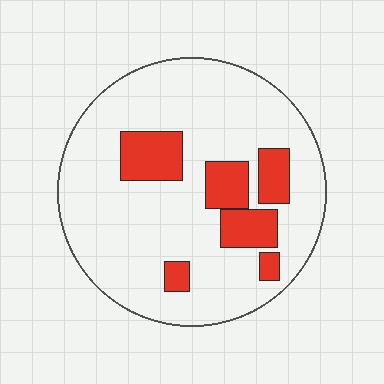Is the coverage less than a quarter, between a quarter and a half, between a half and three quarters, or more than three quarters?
Less than a quarter.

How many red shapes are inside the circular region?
6.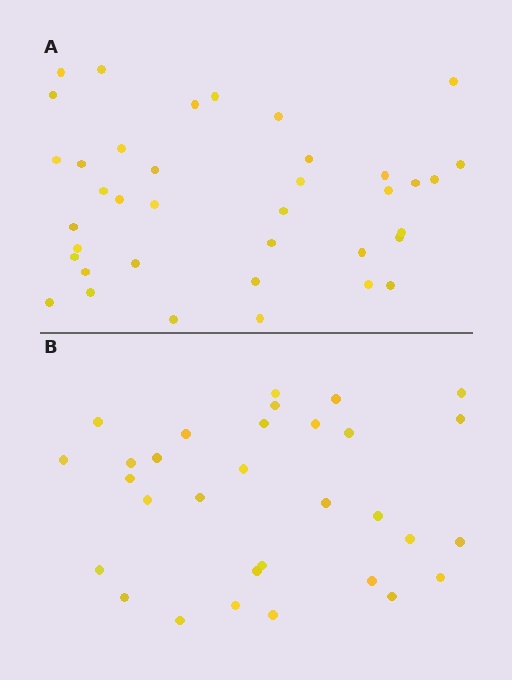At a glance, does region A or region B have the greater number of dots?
Region A (the top region) has more dots.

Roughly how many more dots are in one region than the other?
Region A has roughly 8 or so more dots than region B.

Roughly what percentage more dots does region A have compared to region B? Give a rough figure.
About 25% more.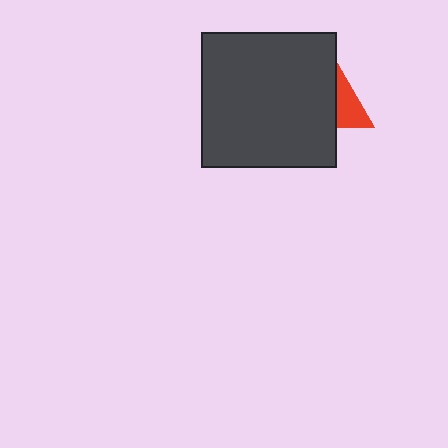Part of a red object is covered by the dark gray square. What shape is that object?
It is a triangle.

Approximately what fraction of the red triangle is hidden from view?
Roughly 64% of the red triangle is hidden behind the dark gray square.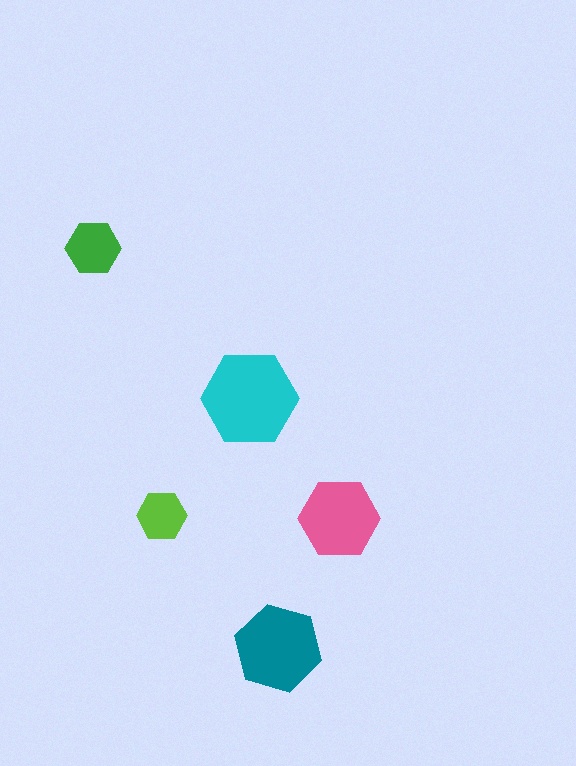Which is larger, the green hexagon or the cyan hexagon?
The cyan one.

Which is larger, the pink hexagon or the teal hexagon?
The teal one.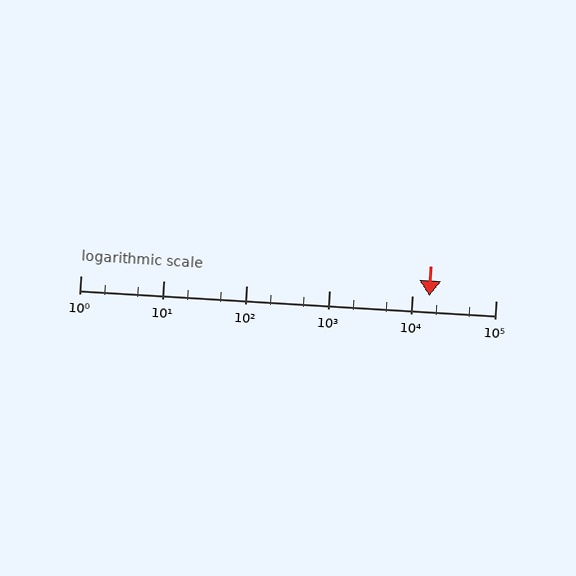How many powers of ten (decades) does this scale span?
The scale spans 5 decades, from 1 to 100000.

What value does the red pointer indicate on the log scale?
The pointer indicates approximately 16000.